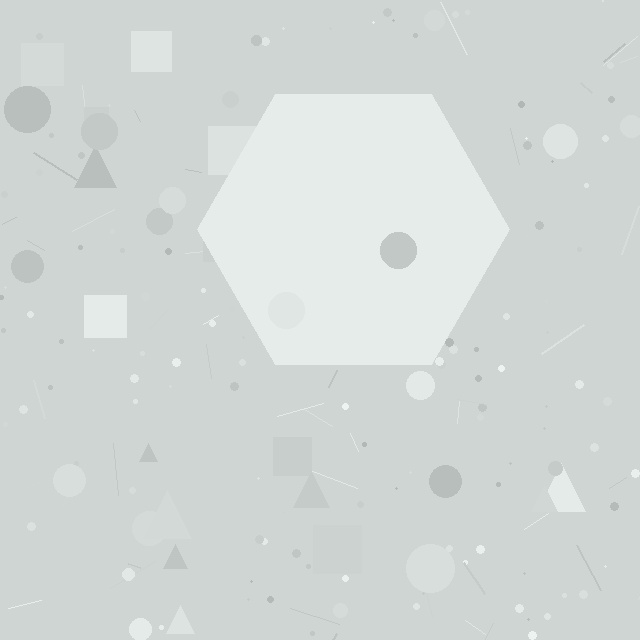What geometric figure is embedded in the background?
A hexagon is embedded in the background.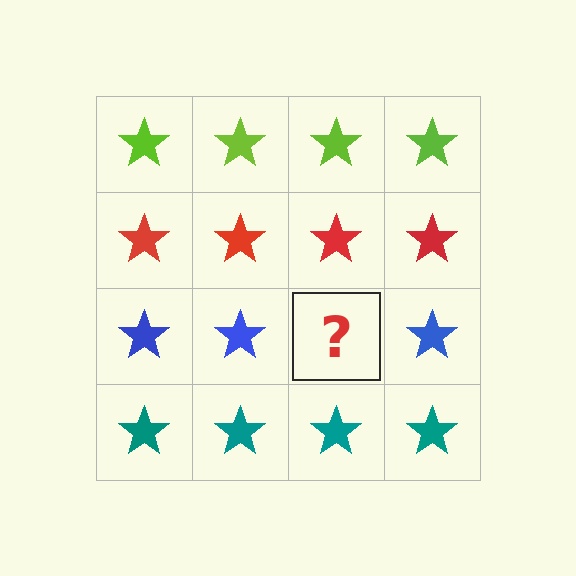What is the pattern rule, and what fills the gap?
The rule is that each row has a consistent color. The gap should be filled with a blue star.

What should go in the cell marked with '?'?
The missing cell should contain a blue star.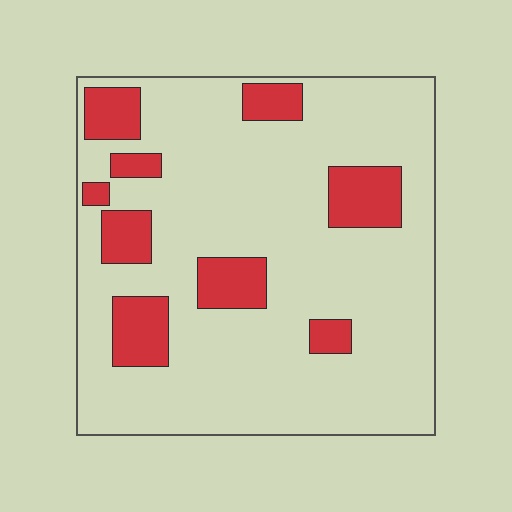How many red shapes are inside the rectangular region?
9.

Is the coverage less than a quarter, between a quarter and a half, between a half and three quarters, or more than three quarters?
Less than a quarter.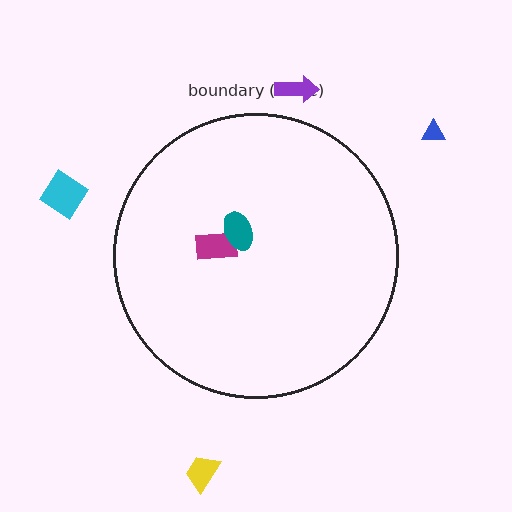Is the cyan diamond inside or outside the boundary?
Outside.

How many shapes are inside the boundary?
2 inside, 4 outside.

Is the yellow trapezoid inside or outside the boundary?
Outside.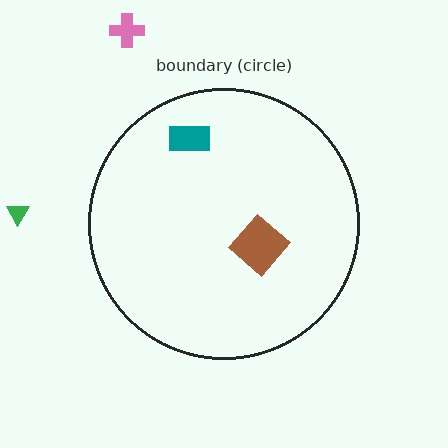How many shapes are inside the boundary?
2 inside, 2 outside.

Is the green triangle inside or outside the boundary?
Outside.